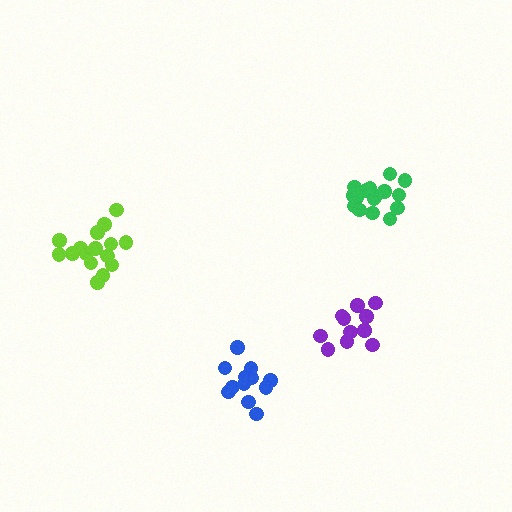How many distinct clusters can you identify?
There are 4 distinct clusters.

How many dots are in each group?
Group 1: 11 dots, Group 2: 17 dots, Group 3: 16 dots, Group 4: 12 dots (56 total).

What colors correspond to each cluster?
The clusters are colored: purple, green, lime, blue.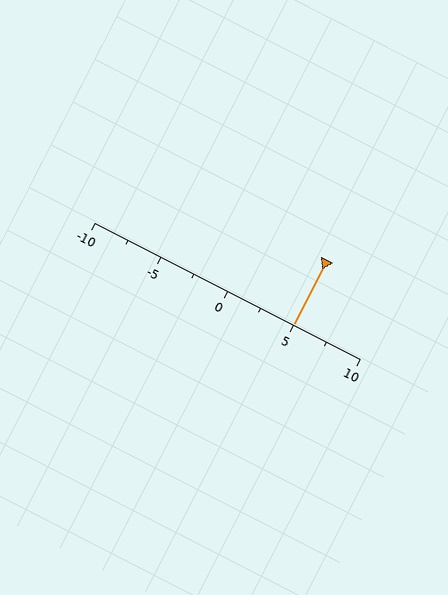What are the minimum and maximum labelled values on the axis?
The axis runs from -10 to 10.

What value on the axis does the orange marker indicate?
The marker indicates approximately 5.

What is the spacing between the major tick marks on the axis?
The major ticks are spaced 5 apart.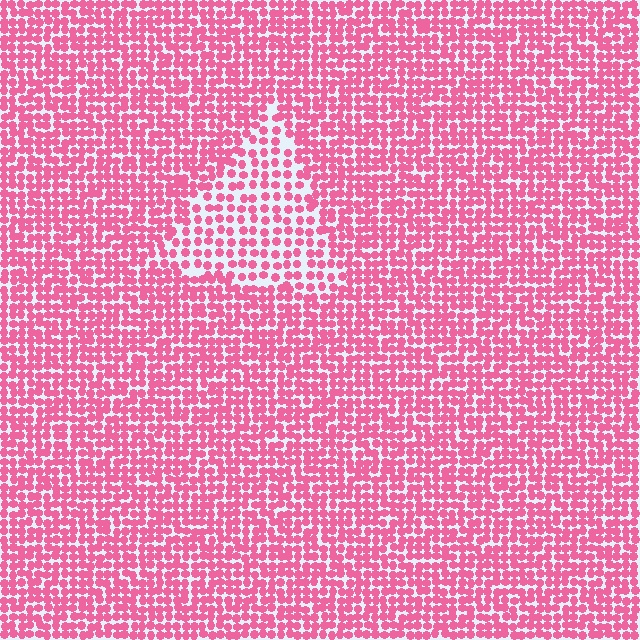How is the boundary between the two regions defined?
The boundary is defined by a change in element density (approximately 1.7x ratio). All elements are the same color, size, and shape.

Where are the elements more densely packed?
The elements are more densely packed outside the triangle boundary.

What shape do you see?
I see a triangle.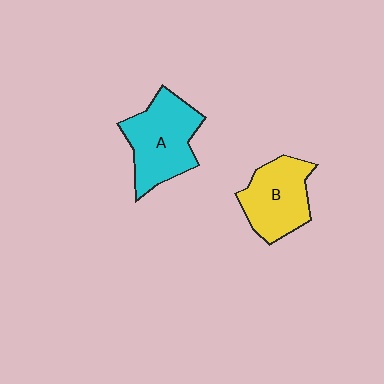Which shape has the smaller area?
Shape B (yellow).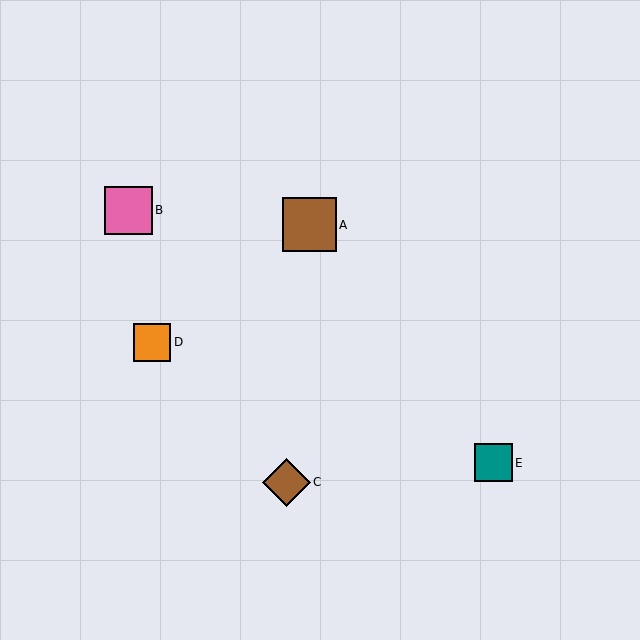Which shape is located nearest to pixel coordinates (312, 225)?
The brown square (labeled A) at (309, 225) is nearest to that location.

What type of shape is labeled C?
Shape C is a brown diamond.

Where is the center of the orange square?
The center of the orange square is at (152, 342).